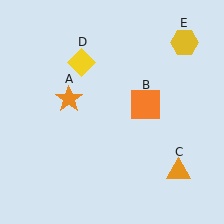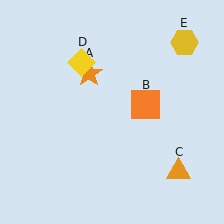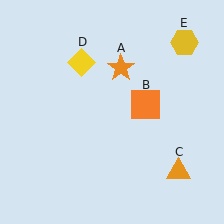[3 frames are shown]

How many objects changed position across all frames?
1 object changed position: orange star (object A).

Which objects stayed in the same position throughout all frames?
Orange square (object B) and orange triangle (object C) and yellow diamond (object D) and yellow hexagon (object E) remained stationary.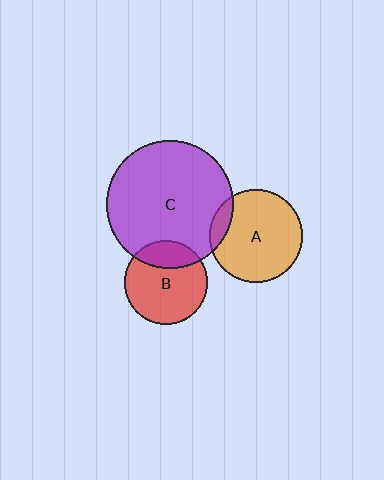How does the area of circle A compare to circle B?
Approximately 1.3 times.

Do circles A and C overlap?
Yes.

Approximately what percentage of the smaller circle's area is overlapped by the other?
Approximately 10%.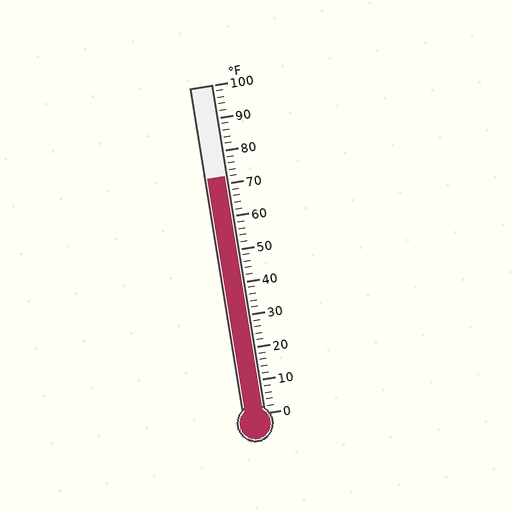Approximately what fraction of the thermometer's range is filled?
The thermometer is filled to approximately 70% of its range.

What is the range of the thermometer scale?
The thermometer scale ranges from 0°F to 100°F.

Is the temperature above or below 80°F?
The temperature is below 80°F.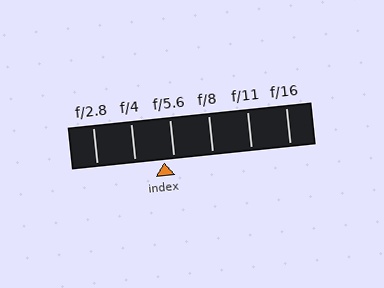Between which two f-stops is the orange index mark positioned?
The index mark is between f/4 and f/5.6.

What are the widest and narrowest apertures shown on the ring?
The widest aperture shown is f/2.8 and the narrowest is f/16.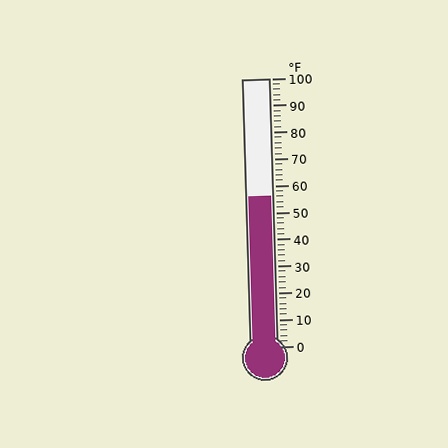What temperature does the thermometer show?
The thermometer shows approximately 56°F.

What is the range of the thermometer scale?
The thermometer scale ranges from 0°F to 100°F.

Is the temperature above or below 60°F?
The temperature is below 60°F.